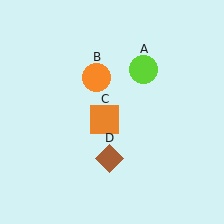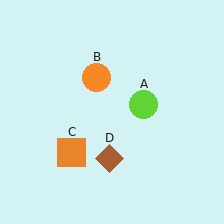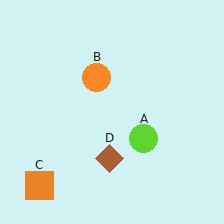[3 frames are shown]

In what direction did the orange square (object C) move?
The orange square (object C) moved down and to the left.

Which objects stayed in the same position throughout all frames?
Orange circle (object B) and brown diamond (object D) remained stationary.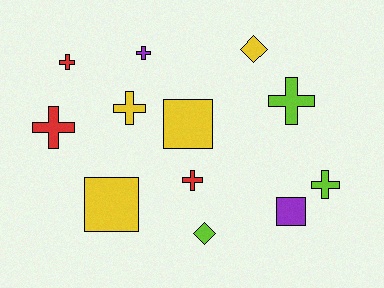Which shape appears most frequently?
Cross, with 7 objects.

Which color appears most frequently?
Yellow, with 4 objects.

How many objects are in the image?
There are 12 objects.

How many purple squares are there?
There is 1 purple square.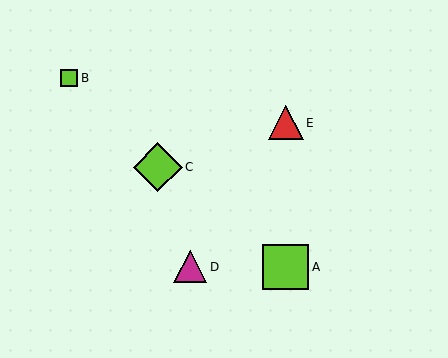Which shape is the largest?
The lime diamond (labeled C) is the largest.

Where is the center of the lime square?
The center of the lime square is at (69, 78).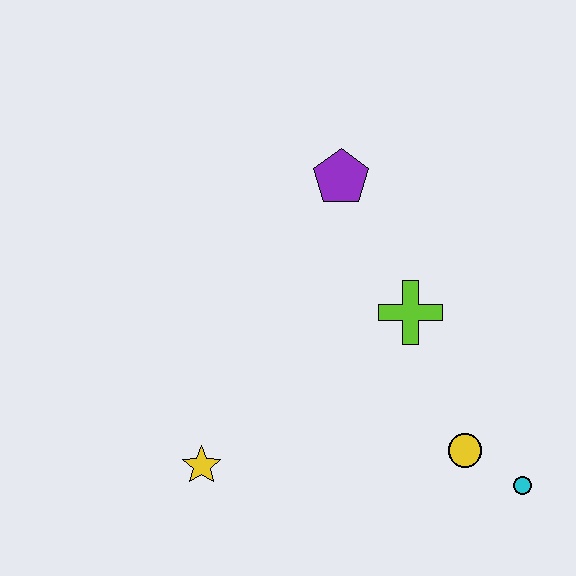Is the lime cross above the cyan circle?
Yes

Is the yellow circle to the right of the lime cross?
Yes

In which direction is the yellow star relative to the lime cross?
The yellow star is to the left of the lime cross.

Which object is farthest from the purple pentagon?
The cyan circle is farthest from the purple pentagon.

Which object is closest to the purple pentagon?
The lime cross is closest to the purple pentagon.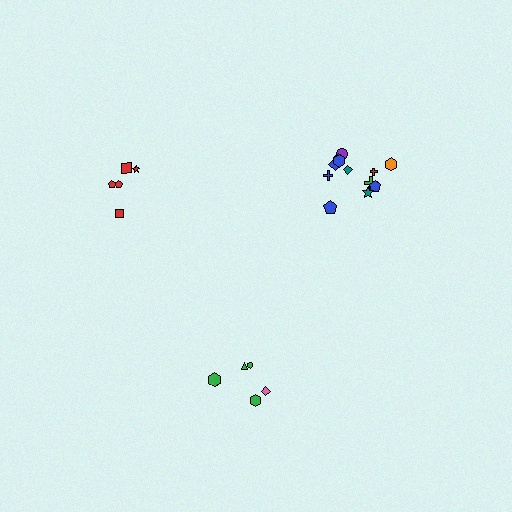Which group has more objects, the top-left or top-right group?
The top-right group.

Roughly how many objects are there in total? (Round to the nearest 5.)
Roughly 20 objects in total.